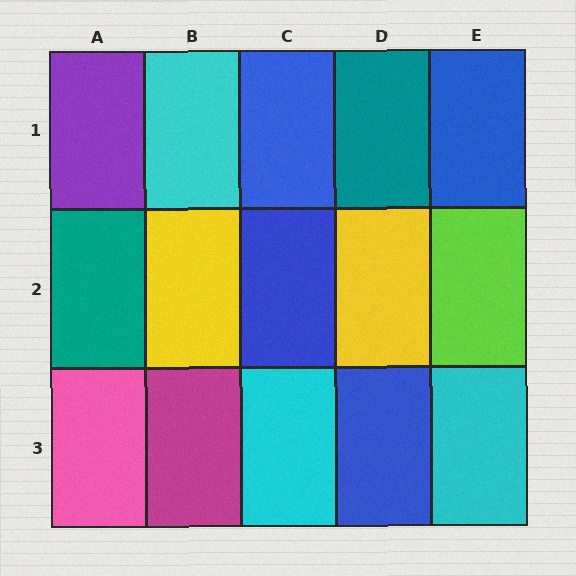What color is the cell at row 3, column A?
Pink.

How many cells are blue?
4 cells are blue.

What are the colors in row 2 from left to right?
Teal, yellow, blue, yellow, lime.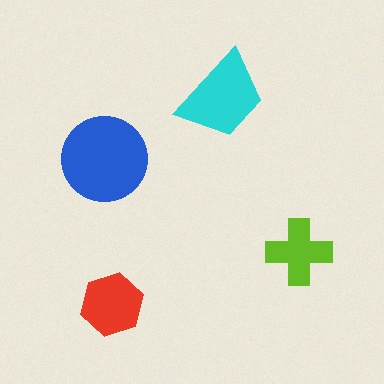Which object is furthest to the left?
The blue circle is leftmost.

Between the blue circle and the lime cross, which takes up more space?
The blue circle.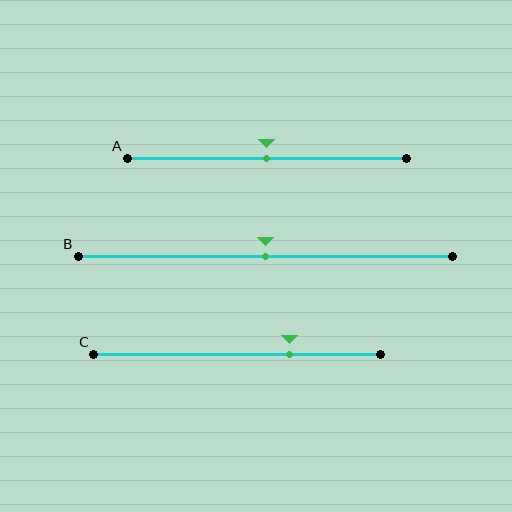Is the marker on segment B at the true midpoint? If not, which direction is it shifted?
Yes, the marker on segment B is at the true midpoint.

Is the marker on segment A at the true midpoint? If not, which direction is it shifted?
Yes, the marker on segment A is at the true midpoint.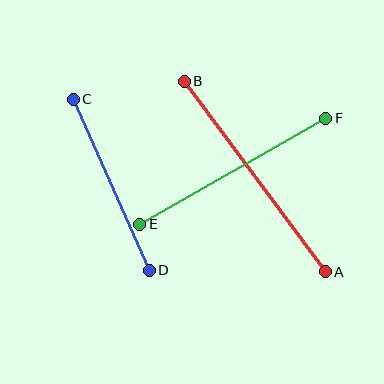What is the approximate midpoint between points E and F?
The midpoint is at approximately (233, 171) pixels.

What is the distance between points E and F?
The distance is approximately 214 pixels.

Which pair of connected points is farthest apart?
Points A and B are farthest apart.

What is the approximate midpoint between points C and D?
The midpoint is at approximately (111, 185) pixels.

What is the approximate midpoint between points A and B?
The midpoint is at approximately (255, 176) pixels.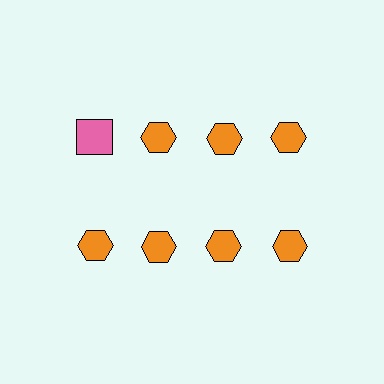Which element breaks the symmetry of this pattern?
The pink square in the top row, leftmost column breaks the symmetry. All other shapes are orange hexagons.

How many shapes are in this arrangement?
There are 8 shapes arranged in a grid pattern.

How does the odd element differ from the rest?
It differs in both color (pink instead of orange) and shape (square instead of hexagon).